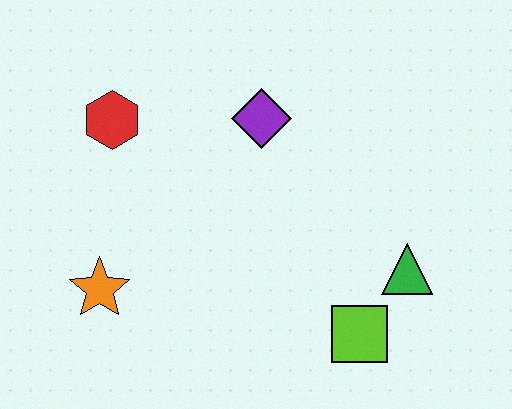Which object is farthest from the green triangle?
The red hexagon is farthest from the green triangle.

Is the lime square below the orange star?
Yes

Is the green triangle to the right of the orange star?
Yes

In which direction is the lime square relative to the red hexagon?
The lime square is to the right of the red hexagon.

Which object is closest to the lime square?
The green triangle is closest to the lime square.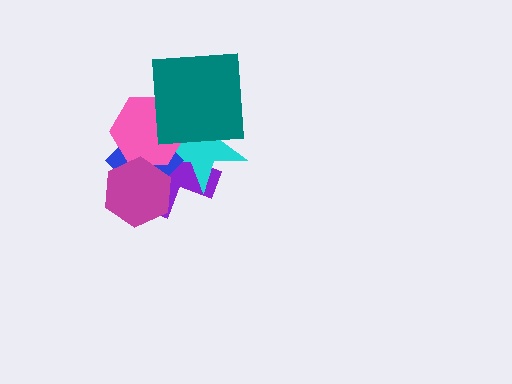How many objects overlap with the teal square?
3 objects overlap with the teal square.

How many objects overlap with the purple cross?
5 objects overlap with the purple cross.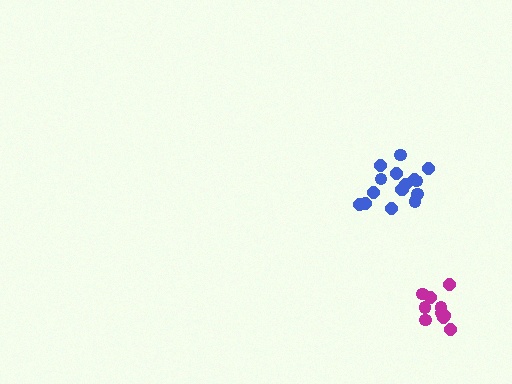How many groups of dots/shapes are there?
There are 2 groups.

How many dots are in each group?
Group 1: 10 dots, Group 2: 16 dots (26 total).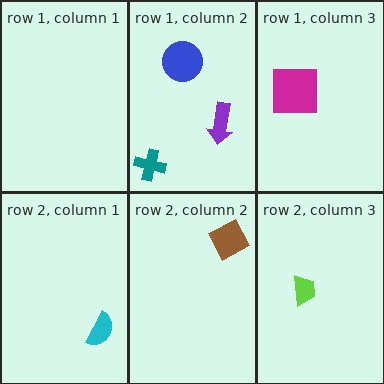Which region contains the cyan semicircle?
The row 2, column 1 region.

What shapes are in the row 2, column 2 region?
The brown diamond.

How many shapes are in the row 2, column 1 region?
1.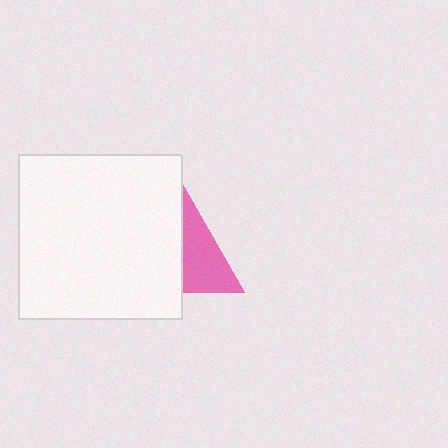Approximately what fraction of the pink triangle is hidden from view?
Roughly 55% of the pink triangle is hidden behind the white square.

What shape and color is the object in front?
The object in front is a white square.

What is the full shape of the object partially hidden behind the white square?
The partially hidden object is a pink triangle.